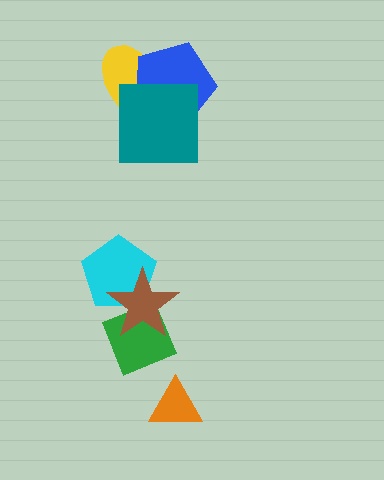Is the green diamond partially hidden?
Yes, it is partially covered by another shape.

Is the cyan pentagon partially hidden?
Yes, it is partially covered by another shape.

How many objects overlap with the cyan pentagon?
2 objects overlap with the cyan pentagon.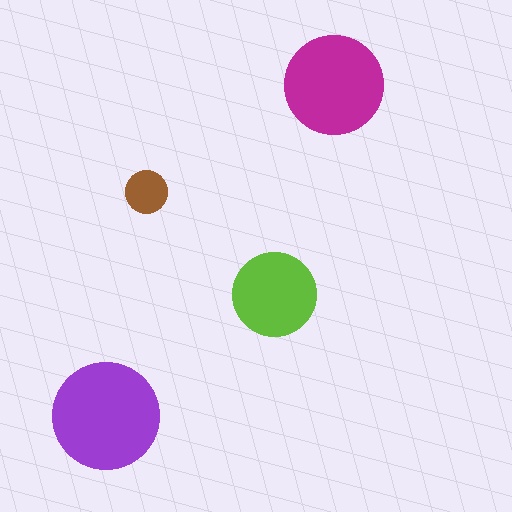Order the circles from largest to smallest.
the purple one, the magenta one, the lime one, the brown one.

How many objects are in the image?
There are 4 objects in the image.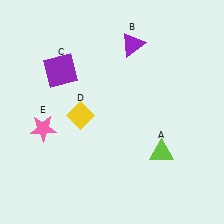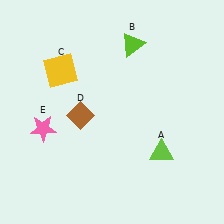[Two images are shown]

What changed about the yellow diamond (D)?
In Image 1, D is yellow. In Image 2, it changed to brown.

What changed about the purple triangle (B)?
In Image 1, B is purple. In Image 2, it changed to lime.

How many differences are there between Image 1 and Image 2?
There are 3 differences between the two images.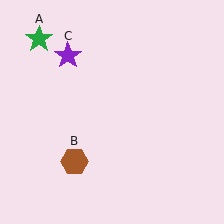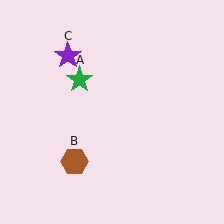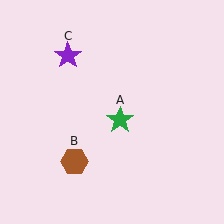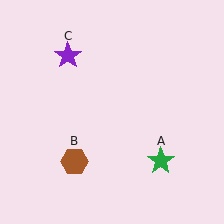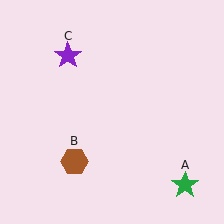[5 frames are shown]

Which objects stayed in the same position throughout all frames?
Brown hexagon (object B) and purple star (object C) remained stationary.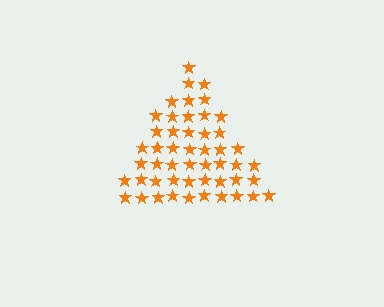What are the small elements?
The small elements are stars.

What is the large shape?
The large shape is a triangle.